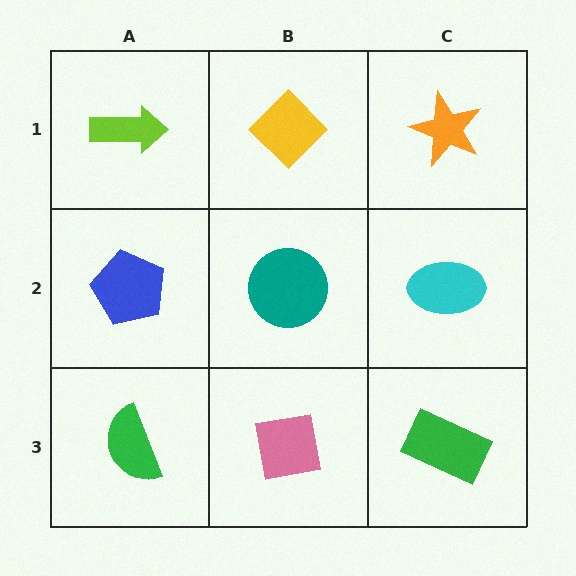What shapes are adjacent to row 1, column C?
A cyan ellipse (row 2, column C), a yellow diamond (row 1, column B).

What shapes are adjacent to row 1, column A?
A blue pentagon (row 2, column A), a yellow diamond (row 1, column B).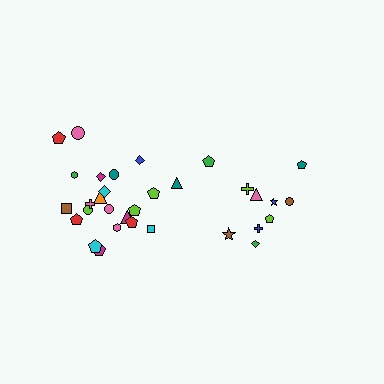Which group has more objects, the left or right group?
The left group.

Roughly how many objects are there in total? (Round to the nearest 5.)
Roughly 30 objects in total.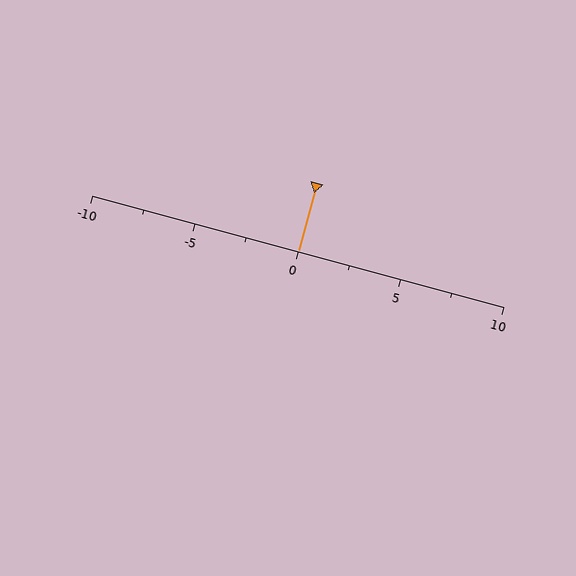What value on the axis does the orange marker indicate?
The marker indicates approximately 0.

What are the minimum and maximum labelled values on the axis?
The axis runs from -10 to 10.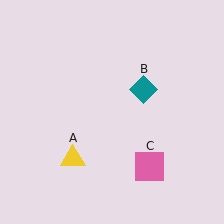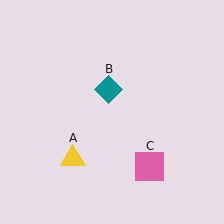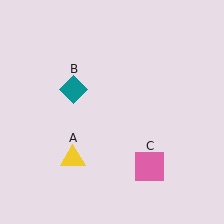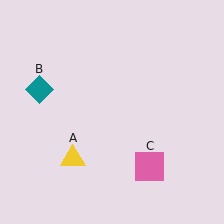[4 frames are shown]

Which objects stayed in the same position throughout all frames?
Yellow triangle (object A) and pink square (object C) remained stationary.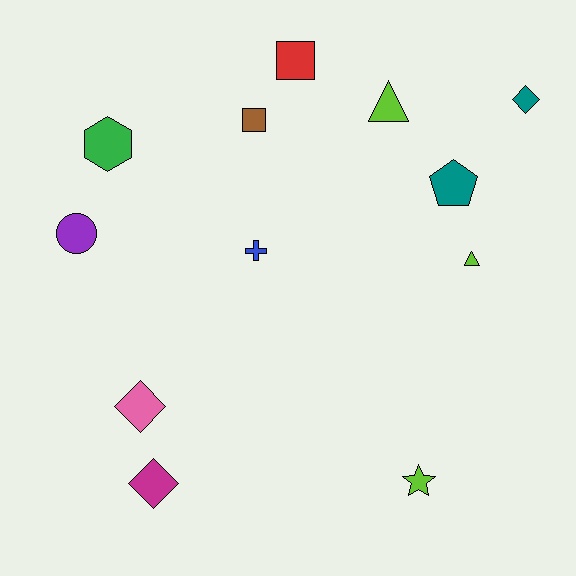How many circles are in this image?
There is 1 circle.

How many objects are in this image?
There are 12 objects.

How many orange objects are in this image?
There are no orange objects.